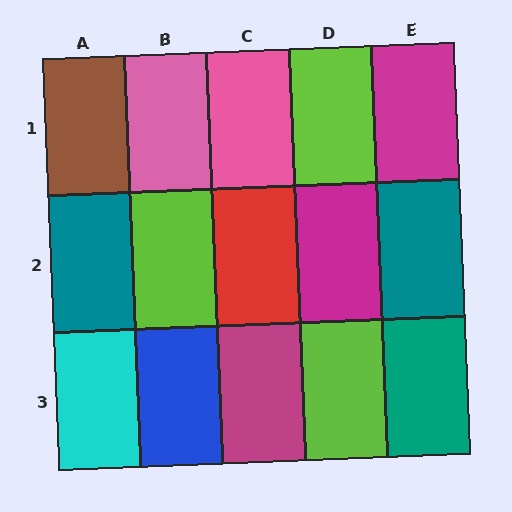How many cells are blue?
1 cell is blue.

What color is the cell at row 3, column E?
Teal.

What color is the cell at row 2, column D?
Magenta.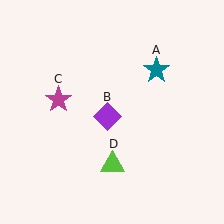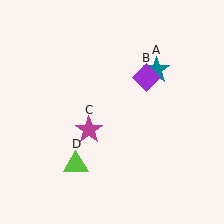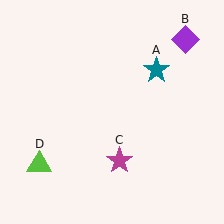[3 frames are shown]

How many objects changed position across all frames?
3 objects changed position: purple diamond (object B), magenta star (object C), lime triangle (object D).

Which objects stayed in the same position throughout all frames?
Teal star (object A) remained stationary.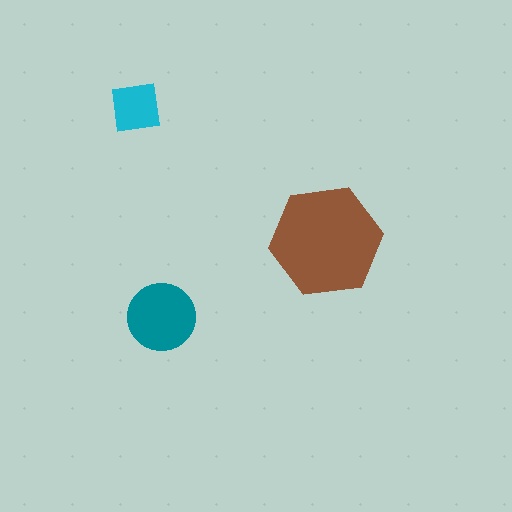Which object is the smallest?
The cyan square.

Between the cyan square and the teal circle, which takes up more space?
The teal circle.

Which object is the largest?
The brown hexagon.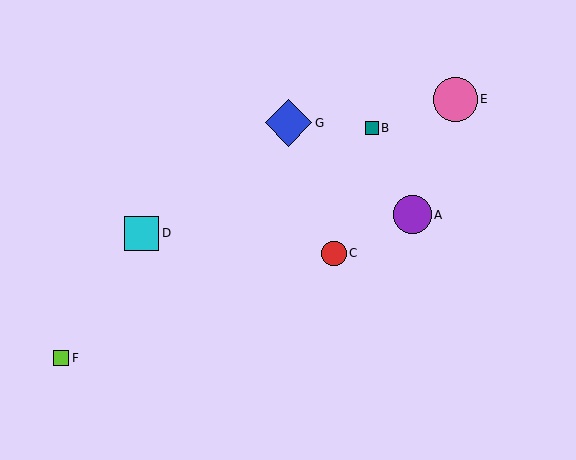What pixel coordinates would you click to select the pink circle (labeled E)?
Click at (455, 99) to select the pink circle E.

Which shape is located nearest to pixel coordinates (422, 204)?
The purple circle (labeled A) at (413, 215) is nearest to that location.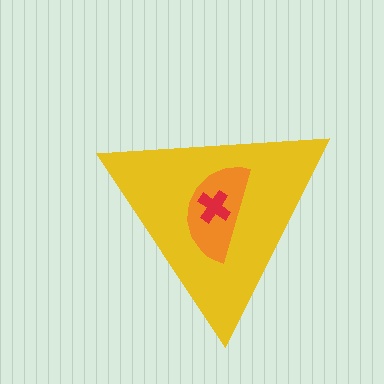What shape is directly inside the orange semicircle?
The red cross.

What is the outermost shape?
The yellow triangle.